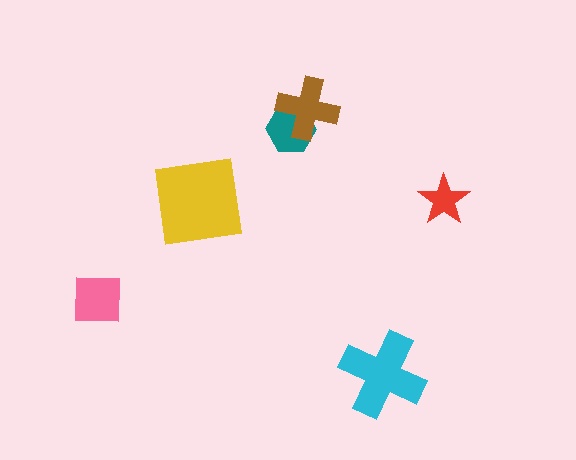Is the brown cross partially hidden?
No, no other shape covers it.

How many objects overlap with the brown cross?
1 object overlaps with the brown cross.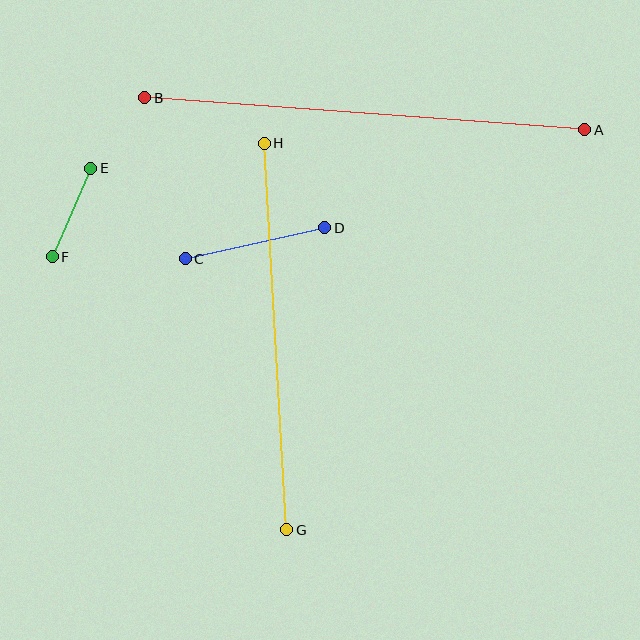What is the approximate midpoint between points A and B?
The midpoint is at approximately (365, 114) pixels.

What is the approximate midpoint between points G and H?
The midpoint is at approximately (275, 337) pixels.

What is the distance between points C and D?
The distance is approximately 143 pixels.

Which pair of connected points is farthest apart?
Points A and B are farthest apart.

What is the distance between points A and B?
The distance is approximately 442 pixels.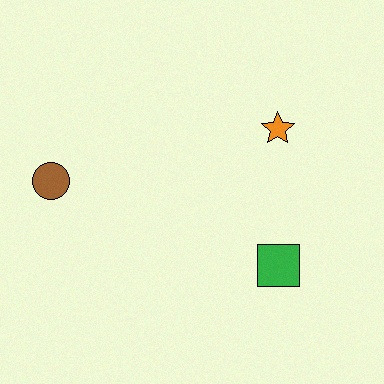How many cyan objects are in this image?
There are no cyan objects.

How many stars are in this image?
There is 1 star.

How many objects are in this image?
There are 3 objects.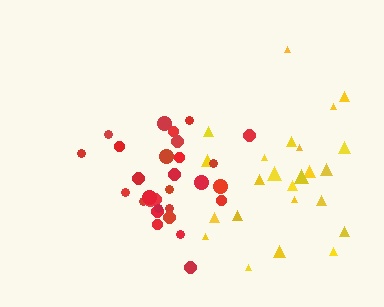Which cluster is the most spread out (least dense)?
Yellow.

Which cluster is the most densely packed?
Red.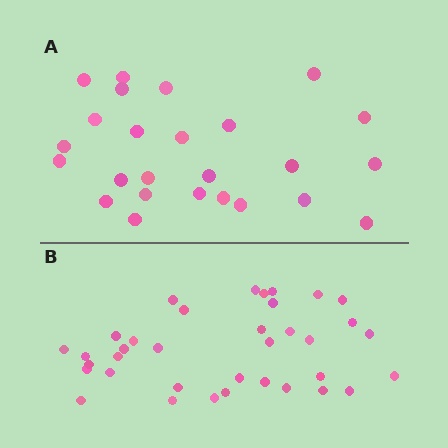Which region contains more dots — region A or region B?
Region B (the bottom region) has more dots.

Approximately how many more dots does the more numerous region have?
Region B has roughly 12 or so more dots than region A.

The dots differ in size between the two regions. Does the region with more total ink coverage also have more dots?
No. Region A has more total ink coverage because its dots are larger, but region B actually contains more individual dots. Total area can be misleading — the number of items is what matters here.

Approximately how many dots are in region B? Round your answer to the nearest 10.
About 40 dots. (The exact count is 36, which rounds to 40.)